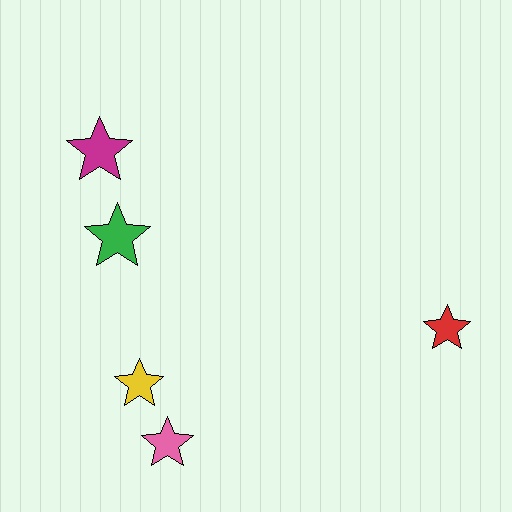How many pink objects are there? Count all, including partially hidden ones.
There is 1 pink object.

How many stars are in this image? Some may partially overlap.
There are 5 stars.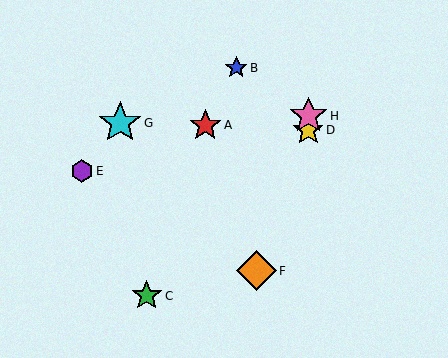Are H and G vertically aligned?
No, H is at x≈308 and G is at x≈120.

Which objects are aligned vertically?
Objects D, H are aligned vertically.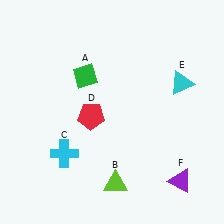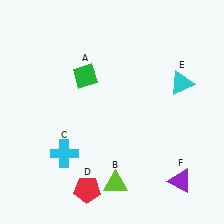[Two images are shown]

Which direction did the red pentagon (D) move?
The red pentagon (D) moved down.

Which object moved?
The red pentagon (D) moved down.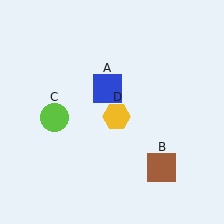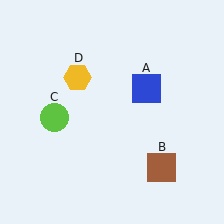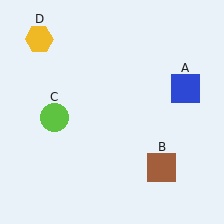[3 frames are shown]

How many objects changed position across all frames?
2 objects changed position: blue square (object A), yellow hexagon (object D).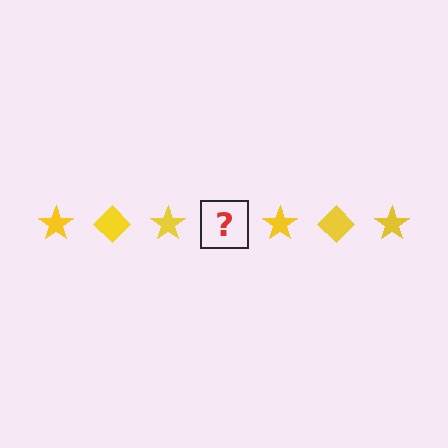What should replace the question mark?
The question mark should be replaced with a yellow diamond.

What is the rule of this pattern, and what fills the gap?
The rule is that the pattern cycles through star, diamond shapes in yellow. The gap should be filled with a yellow diamond.